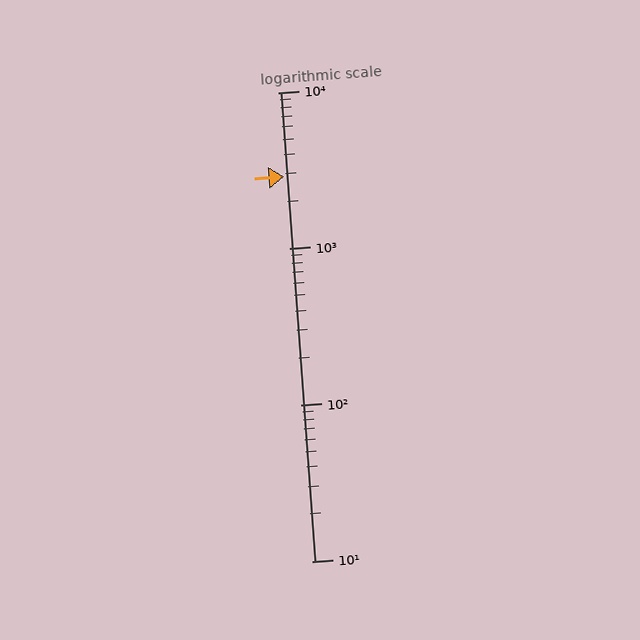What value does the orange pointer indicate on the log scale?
The pointer indicates approximately 2900.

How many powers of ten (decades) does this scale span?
The scale spans 3 decades, from 10 to 10000.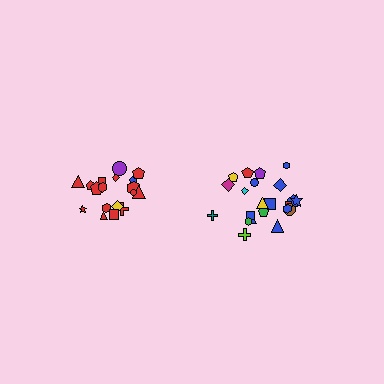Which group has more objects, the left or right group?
The right group.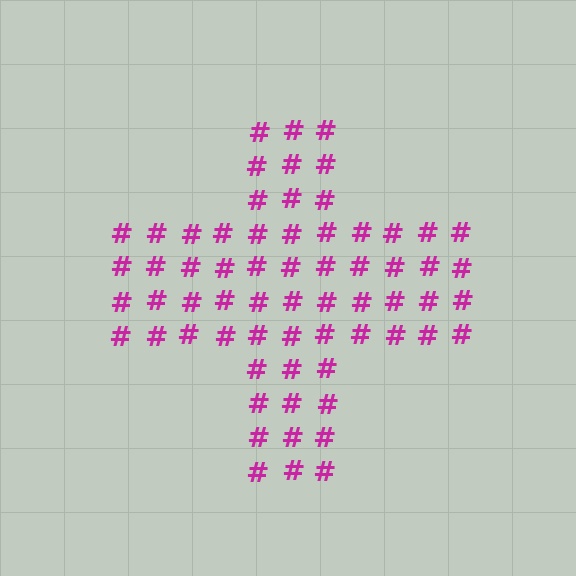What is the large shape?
The large shape is a cross.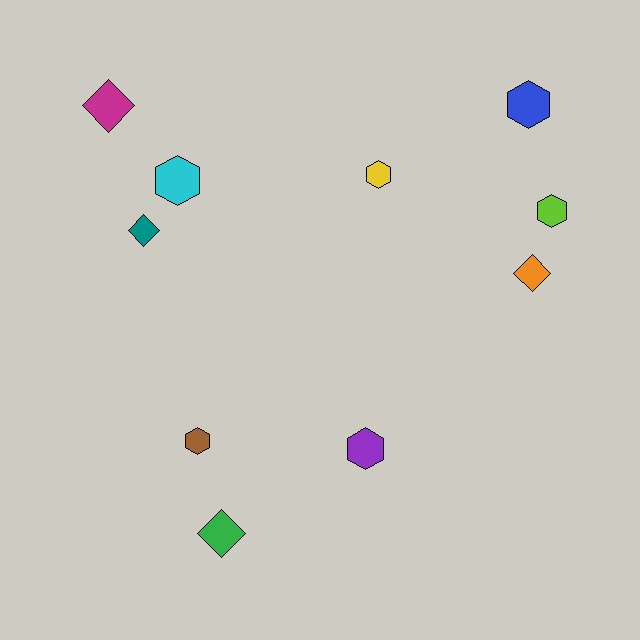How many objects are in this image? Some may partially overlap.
There are 10 objects.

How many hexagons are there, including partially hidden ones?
There are 6 hexagons.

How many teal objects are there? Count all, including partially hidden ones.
There is 1 teal object.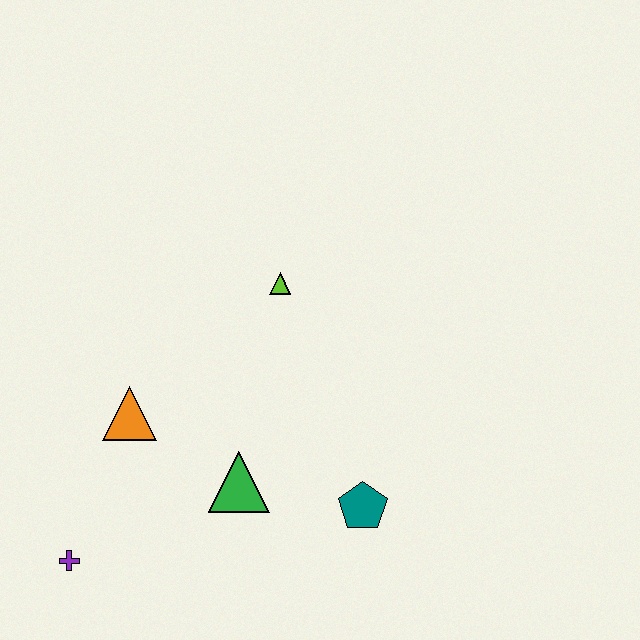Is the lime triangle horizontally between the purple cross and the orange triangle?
No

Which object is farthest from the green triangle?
The lime triangle is farthest from the green triangle.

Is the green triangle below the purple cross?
No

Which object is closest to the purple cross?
The orange triangle is closest to the purple cross.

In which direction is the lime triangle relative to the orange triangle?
The lime triangle is to the right of the orange triangle.